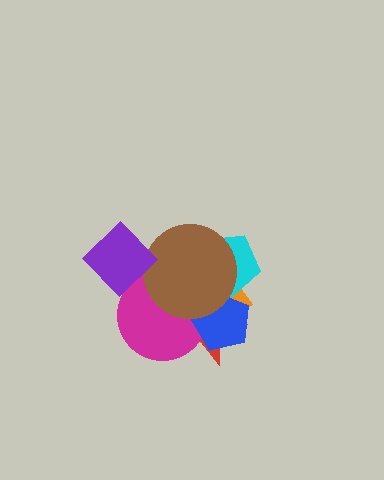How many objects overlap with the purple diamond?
2 objects overlap with the purple diamond.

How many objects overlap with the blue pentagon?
5 objects overlap with the blue pentagon.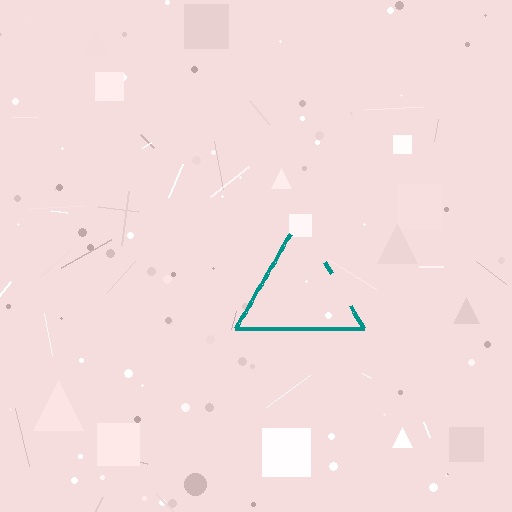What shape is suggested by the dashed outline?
The dashed outline suggests a triangle.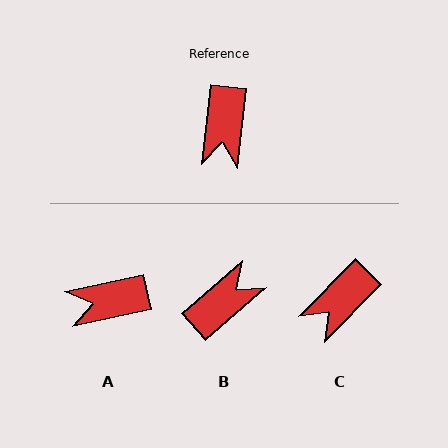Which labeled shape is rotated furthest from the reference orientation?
B, about 138 degrees away.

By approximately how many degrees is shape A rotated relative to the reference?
Approximately 72 degrees clockwise.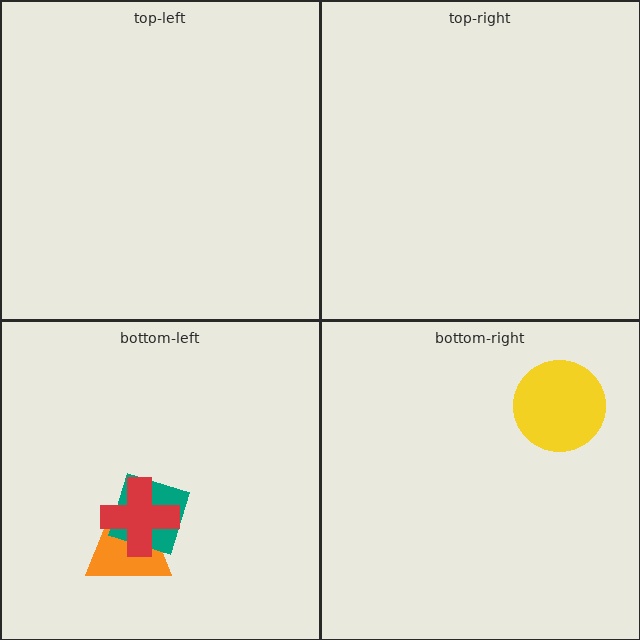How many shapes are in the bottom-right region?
1.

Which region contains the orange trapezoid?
The bottom-left region.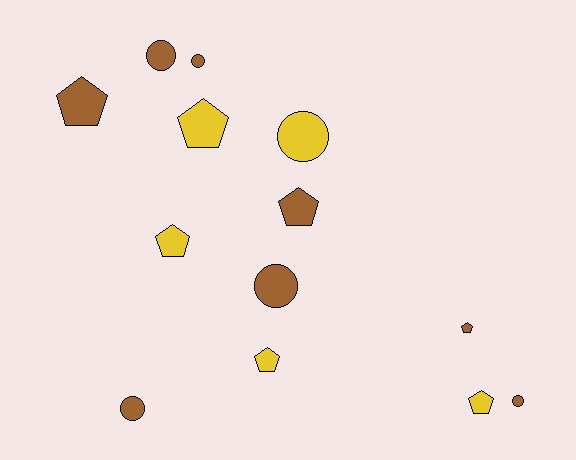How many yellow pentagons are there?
There are 4 yellow pentagons.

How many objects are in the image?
There are 13 objects.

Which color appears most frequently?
Brown, with 8 objects.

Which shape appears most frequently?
Pentagon, with 7 objects.